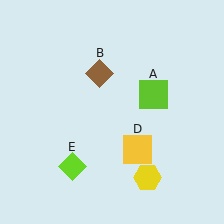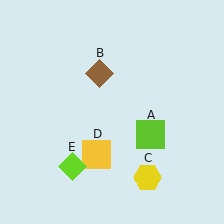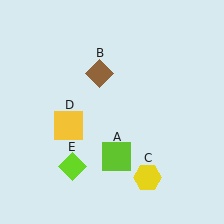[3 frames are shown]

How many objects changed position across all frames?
2 objects changed position: lime square (object A), yellow square (object D).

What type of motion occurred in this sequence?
The lime square (object A), yellow square (object D) rotated clockwise around the center of the scene.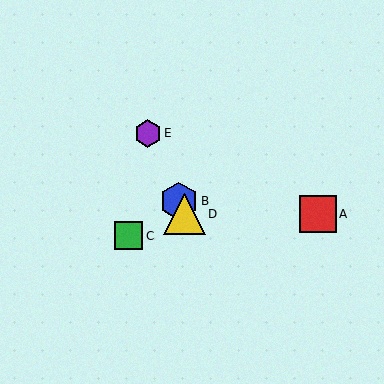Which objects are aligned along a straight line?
Objects B, D, E are aligned along a straight line.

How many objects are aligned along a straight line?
3 objects (B, D, E) are aligned along a straight line.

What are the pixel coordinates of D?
Object D is at (184, 214).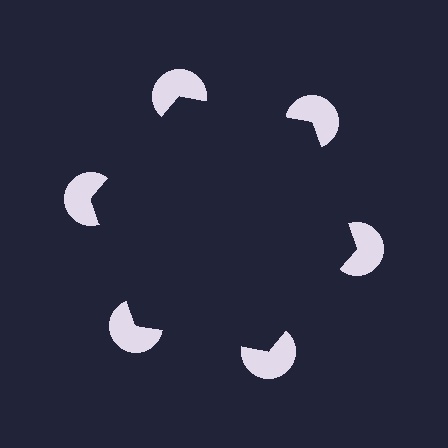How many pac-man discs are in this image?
There are 6 — one at each vertex of the illusory hexagon.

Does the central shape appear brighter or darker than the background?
It typically appears slightly darker than the background, even though no actual brightness change is drawn.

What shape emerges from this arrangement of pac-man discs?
An illusory hexagon — its edges are inferred from the aligned wedge cuts in the pac-man discs, not physically drawn.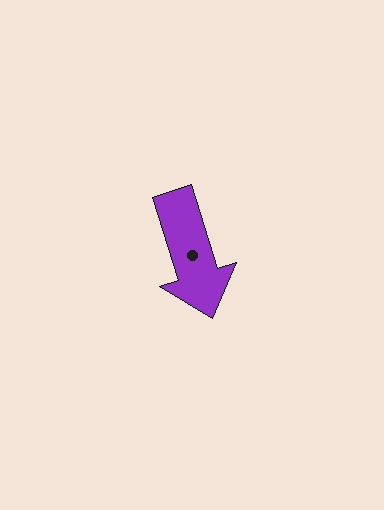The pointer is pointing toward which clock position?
Roughly 5 o'clock.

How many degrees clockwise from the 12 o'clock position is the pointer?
Approximately 163 degrees.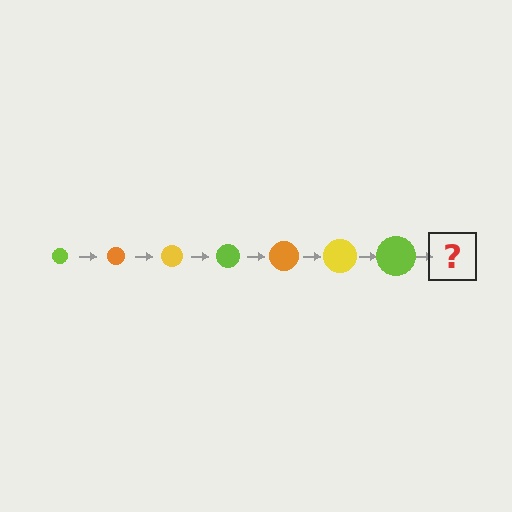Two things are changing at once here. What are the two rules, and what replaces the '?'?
The two rules are that the circle grows larger each step and the color cycles through lime, orange, and yellow. The '?' should be an orange circle, larger than the previous one.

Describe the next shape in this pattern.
It should be an orange circle, larger than the previous one.